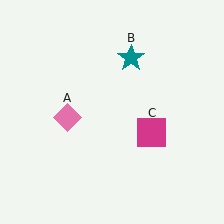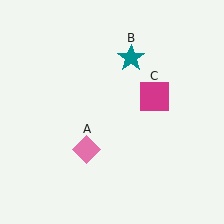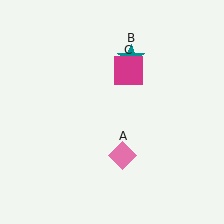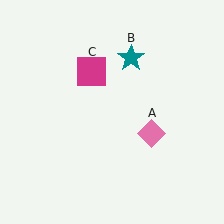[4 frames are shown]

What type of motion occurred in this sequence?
The pink diamond (object A), magenta square (object C) rotated counterclockwise around the center of the scene.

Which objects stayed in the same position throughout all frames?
Teal star (object B) remained stationary.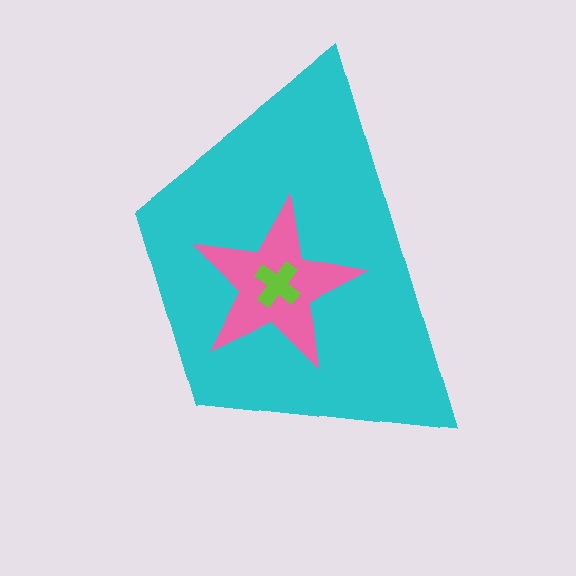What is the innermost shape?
The lime cross.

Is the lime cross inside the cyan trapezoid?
Yes.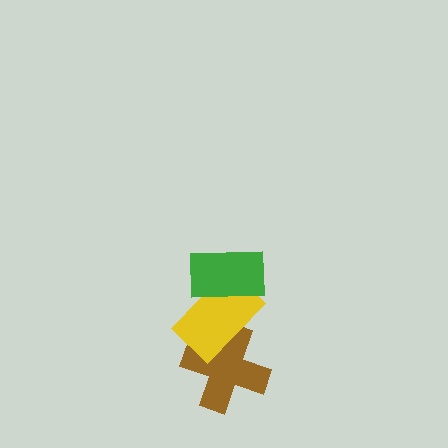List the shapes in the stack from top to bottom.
From top to bottom: the green rectangle, the yellow rectangle, the brown cross.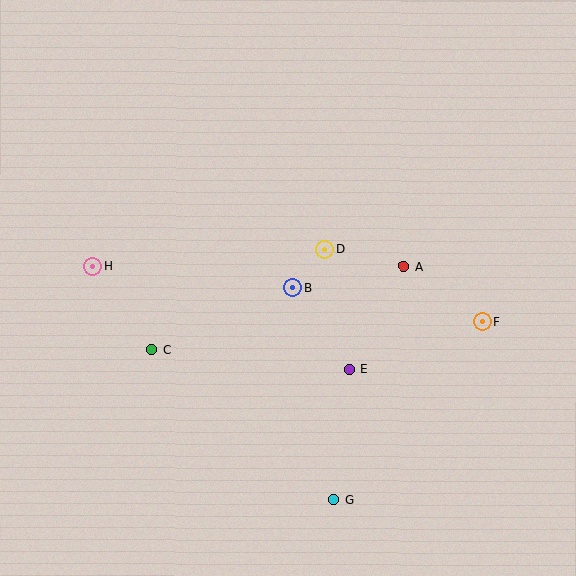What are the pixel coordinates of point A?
Point A is at (404, 266).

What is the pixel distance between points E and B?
The distance between E and B is 99 pixels.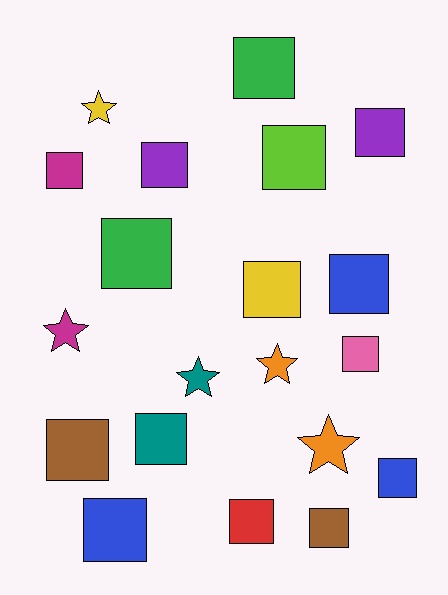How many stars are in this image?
There are 5 stars.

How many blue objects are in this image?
There are 3 blue objects.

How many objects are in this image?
There are 20 objects.